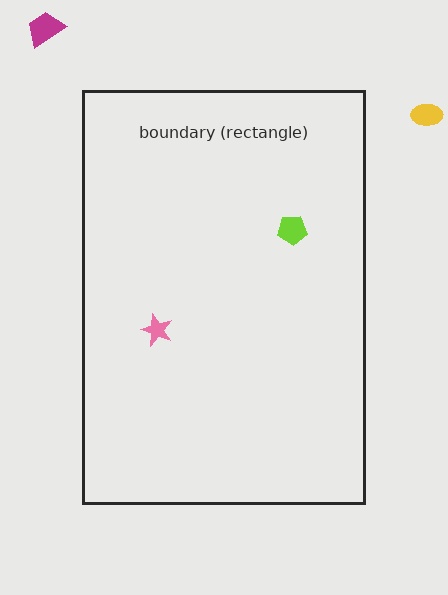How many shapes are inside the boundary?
2 inside, 2 outside.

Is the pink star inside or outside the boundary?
Inside.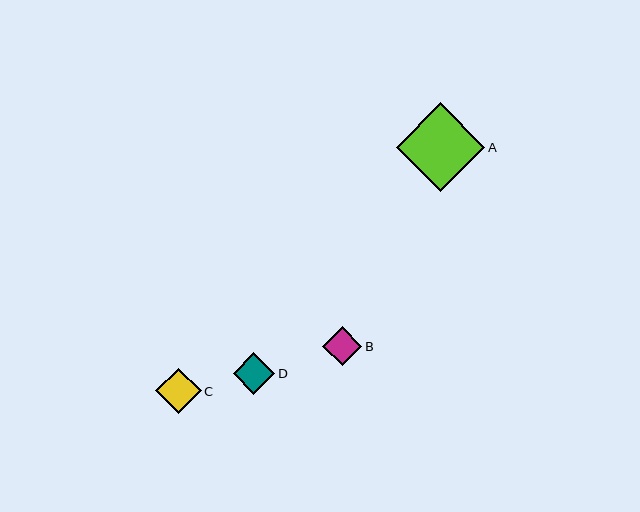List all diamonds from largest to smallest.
From largest to smallest: A, C, D, B.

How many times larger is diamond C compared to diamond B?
Diamond C is approximately 1.2 times the size of diamond B.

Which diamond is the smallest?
Diamond B is the smallest with a size of approximately 39 pixels.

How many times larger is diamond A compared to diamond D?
Diamond A is approximately 2.1 times the size of diamond D.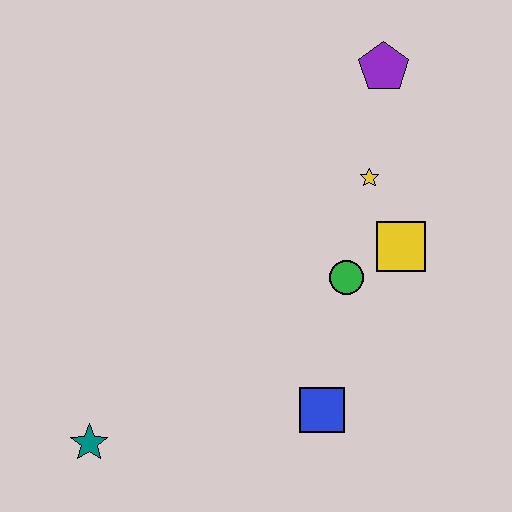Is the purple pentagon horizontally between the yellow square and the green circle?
Yes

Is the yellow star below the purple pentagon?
Yes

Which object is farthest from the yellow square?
The teal star is farthest from the yellow square.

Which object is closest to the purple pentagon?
The yellow star is closest to the purple pentagon.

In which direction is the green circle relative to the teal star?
The green circle is to the right of the teal star.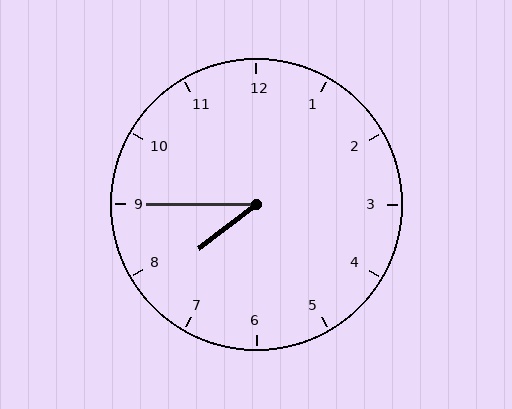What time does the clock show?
7:45.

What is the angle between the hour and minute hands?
Approximately 38 degrees.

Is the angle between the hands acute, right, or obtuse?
It is acute.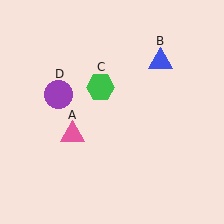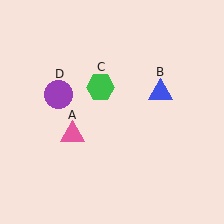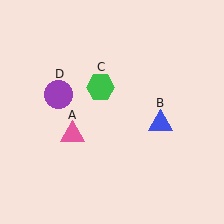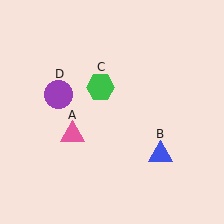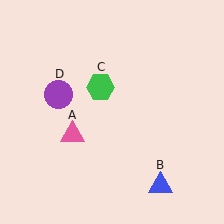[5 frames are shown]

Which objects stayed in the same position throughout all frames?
Pink triangle (object A) and green hexagon (object C) and purple circle (object D) remained stationary.